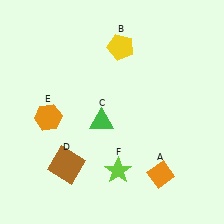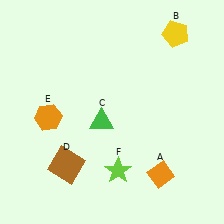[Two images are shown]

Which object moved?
The yellow pentagon (B) moved right.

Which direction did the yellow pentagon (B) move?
The yellow pentagon (B) moved right.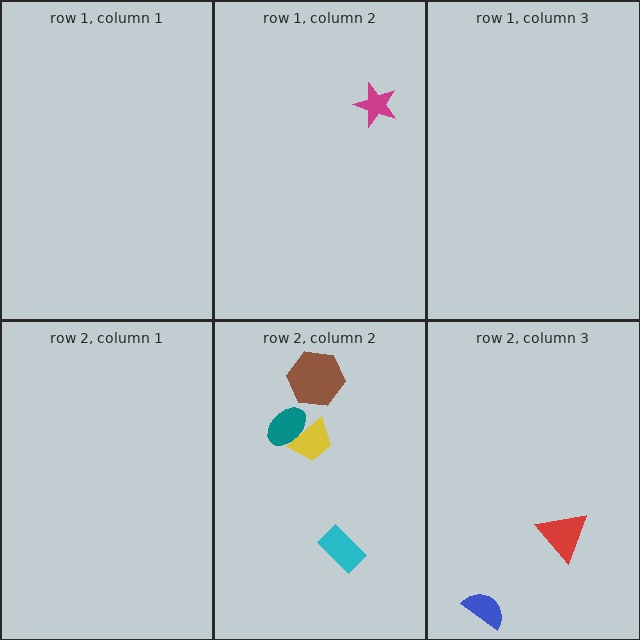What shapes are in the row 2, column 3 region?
The red triangle, the blue semicircle.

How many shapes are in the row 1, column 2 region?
1.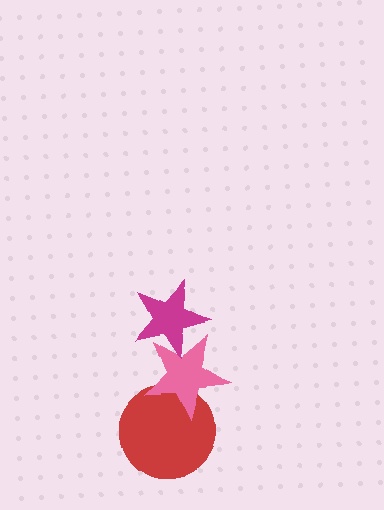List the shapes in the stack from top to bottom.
From top to bottom: the magenta star, the pink star, the red circle.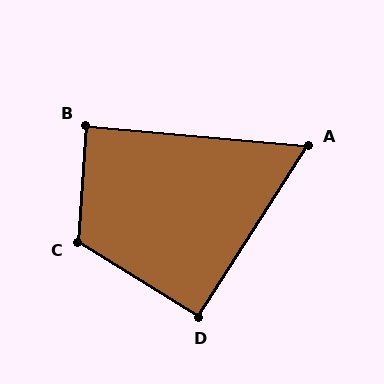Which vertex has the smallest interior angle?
A, at approximately 63 degrees.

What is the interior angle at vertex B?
Approximately 89 degrees (approximately right).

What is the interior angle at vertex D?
Approximately 91 degrees (approximately right).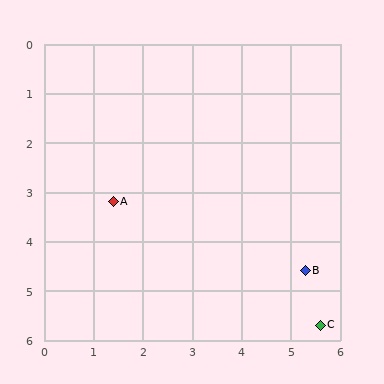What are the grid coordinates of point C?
Point C is at approximately (5.6, 5.7).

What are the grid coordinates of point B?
Point B is at approximately (5.3, 4.6).